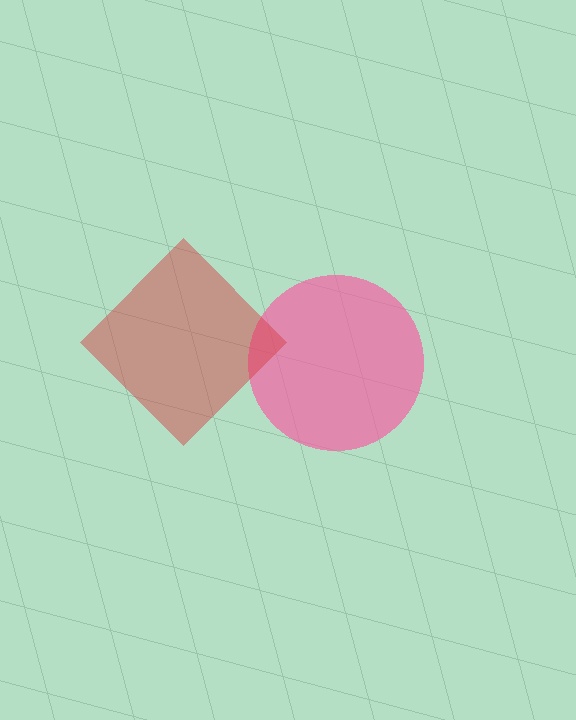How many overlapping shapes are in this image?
There are 2 overlapping shapes in the image.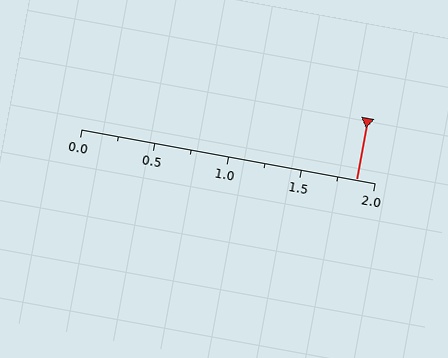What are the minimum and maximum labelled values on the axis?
The axis runs from 0.0 to 2.0.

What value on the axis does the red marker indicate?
The marker indicates approximately 1.88.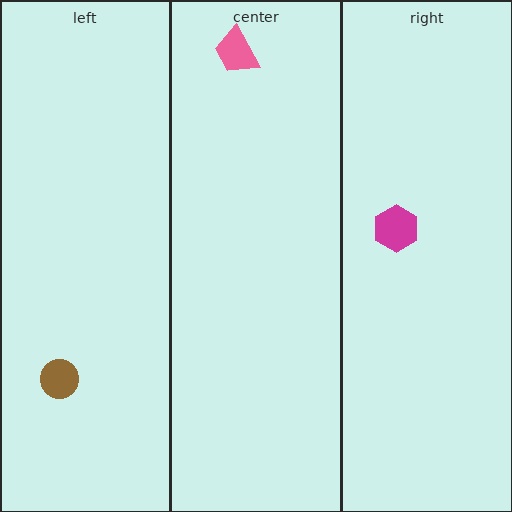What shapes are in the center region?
The pink trapezoid.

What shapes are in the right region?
The magenta hexagon.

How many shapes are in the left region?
1.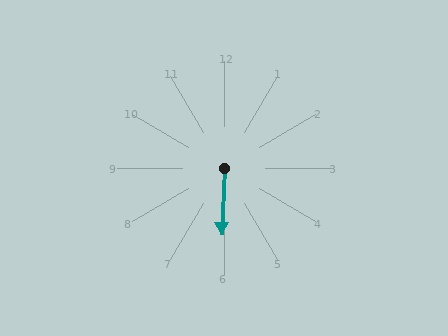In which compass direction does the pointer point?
South.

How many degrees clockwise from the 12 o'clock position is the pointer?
Approximately 183 degrees.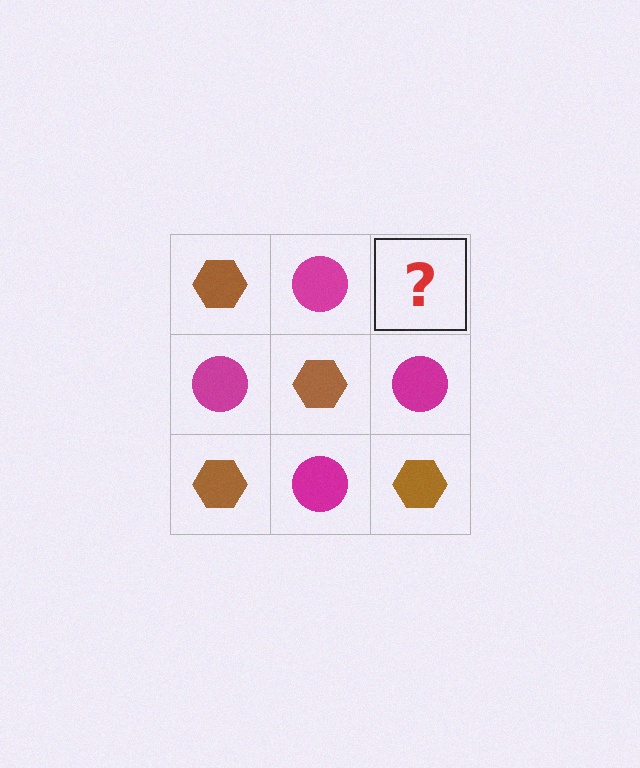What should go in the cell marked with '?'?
The missing cell should contain a brown hexagon.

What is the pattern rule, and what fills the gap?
The rule is that it alternates brown hexagon and magenta circle in a checkerboard pattern. The gap should be filled with a brown hexagon.